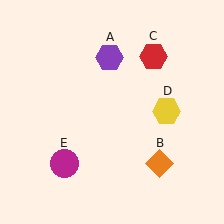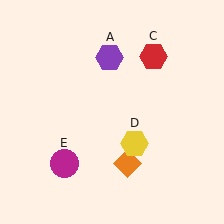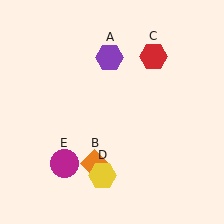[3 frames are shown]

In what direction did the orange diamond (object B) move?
The orange diamond (object B) moved left.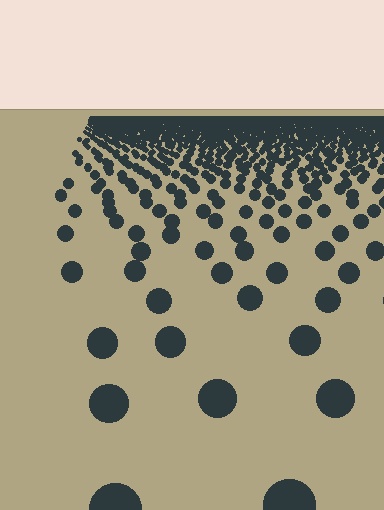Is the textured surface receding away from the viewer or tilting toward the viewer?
The surface is receding away from the viewer. Texture elements get smaller and denser toward the top.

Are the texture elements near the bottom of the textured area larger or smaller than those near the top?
Larger. Near the bottom, elements are closer to the viewer and appear at a bigger on-screen size.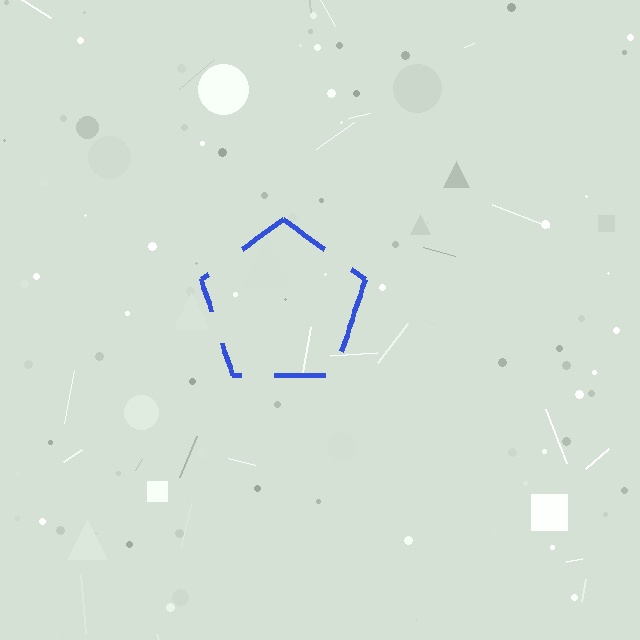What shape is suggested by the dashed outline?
The dashed outline suggests a pentagon.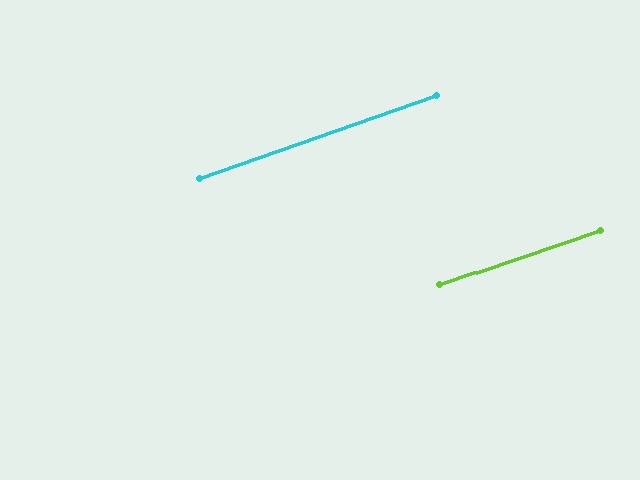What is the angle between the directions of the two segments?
Approximately 1 degree.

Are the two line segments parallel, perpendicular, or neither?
Parallel — their directions differ by only 0.6°.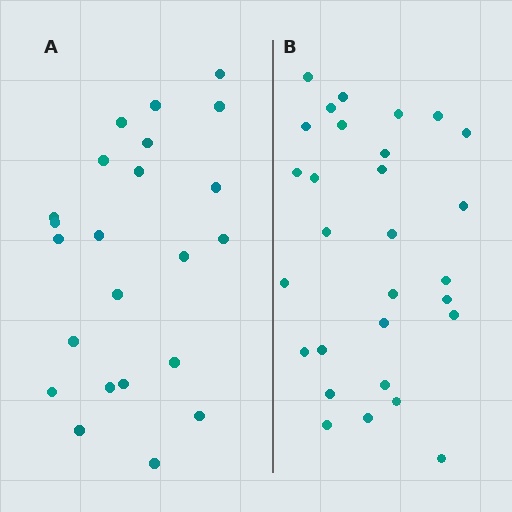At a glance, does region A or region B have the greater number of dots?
Region B (the right region) has more dots.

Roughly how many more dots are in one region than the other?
Region B has about 6 more dots than region A.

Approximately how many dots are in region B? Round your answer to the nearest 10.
About 30 dots. (The exact count is 29, which rounds to 30.)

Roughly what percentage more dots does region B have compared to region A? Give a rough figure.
About 25% more.